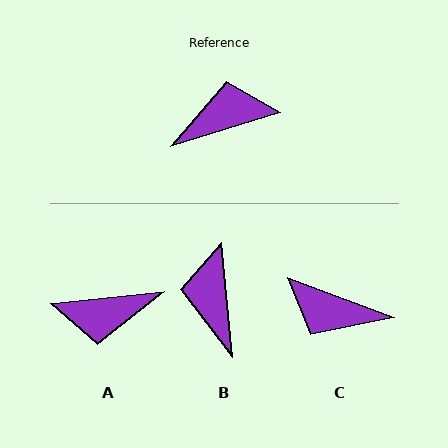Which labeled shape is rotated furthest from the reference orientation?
A, about 169 degrees away.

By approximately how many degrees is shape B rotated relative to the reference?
Approximately 78 degrees counter-clockwise.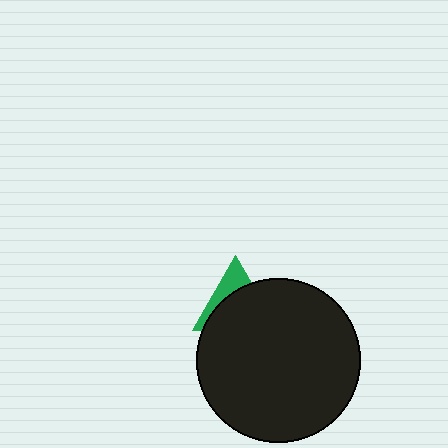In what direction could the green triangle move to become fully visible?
The green triangle could move up. That would shift it out from behind the black circle entirely.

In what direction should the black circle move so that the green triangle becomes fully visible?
The black circle should move down. That is the shortest direction to clear the overlap and leave the green triangle fully visible.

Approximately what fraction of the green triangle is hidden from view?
Roughly 68% of the green triangle is hidden behind the black circle.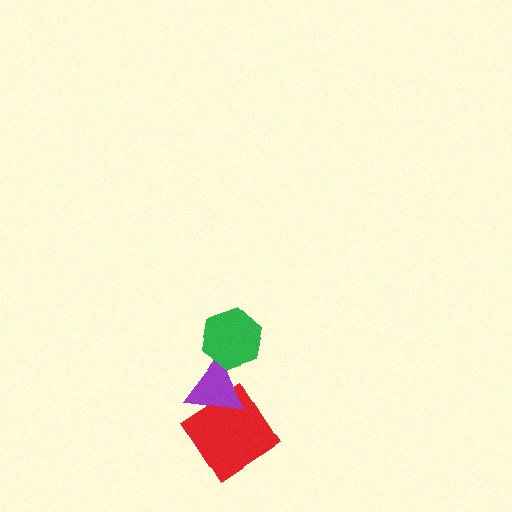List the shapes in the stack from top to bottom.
From top to bottom: the green hexagon, the purple triangle, the red diamond.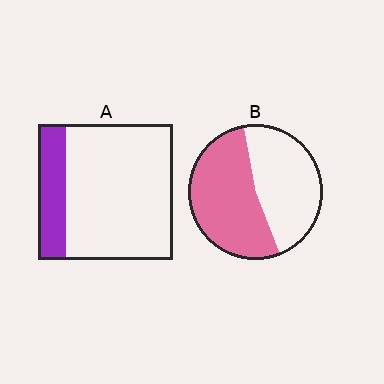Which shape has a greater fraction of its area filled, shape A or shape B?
Shape B.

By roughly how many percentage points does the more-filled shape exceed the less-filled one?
By roughly 35 percentage points (B over A).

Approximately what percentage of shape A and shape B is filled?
A is approximately 20% and B is approximately 55%.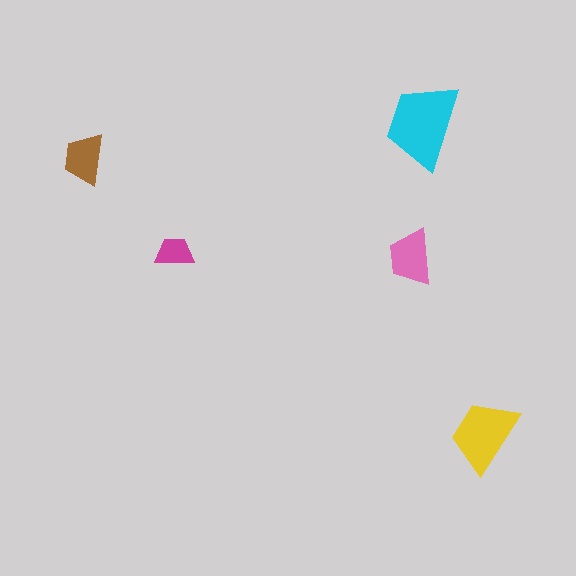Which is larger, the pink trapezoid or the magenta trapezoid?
The pink one.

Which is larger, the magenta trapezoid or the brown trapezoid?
The brown one.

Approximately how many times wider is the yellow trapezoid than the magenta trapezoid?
About 2 times wider.